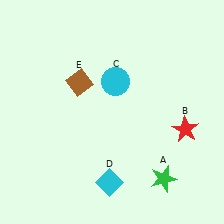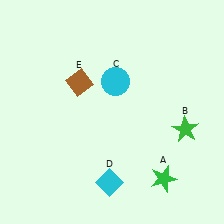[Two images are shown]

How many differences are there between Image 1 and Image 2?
There is 1 difference between the two images.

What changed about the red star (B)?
In Image 1, B is red. In Image 2, it changed to green.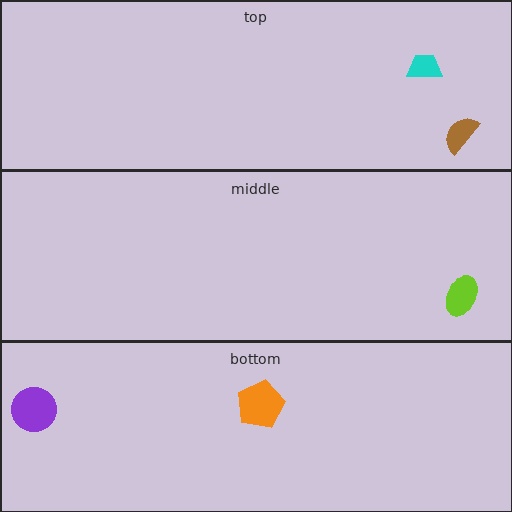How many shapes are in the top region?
2.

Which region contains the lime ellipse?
The middle region.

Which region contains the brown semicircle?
The top region.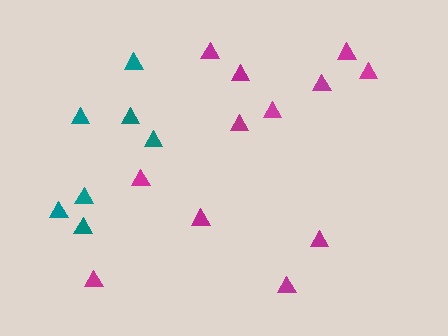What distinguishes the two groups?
There are 2 groups: one group of teal triangles (7) and one group of magenta triangles (12).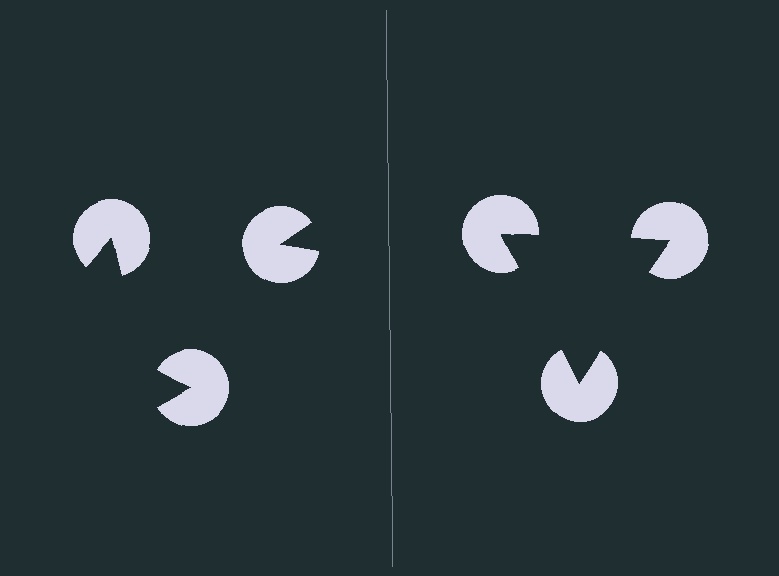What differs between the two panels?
The pac-man discs are positioned identically on both sides; only the wedge orientations differ. On the right they align to a triangle; on the left they are misaligned.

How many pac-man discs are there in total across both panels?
6 — 3 on each side.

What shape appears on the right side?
An illusory triangle.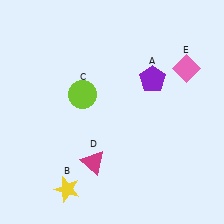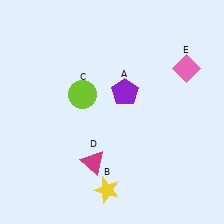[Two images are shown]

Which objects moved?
The objects that moved are: the purple pentagon (A), the yellow star (B).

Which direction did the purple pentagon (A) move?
The purple pentagon (A) moved left.